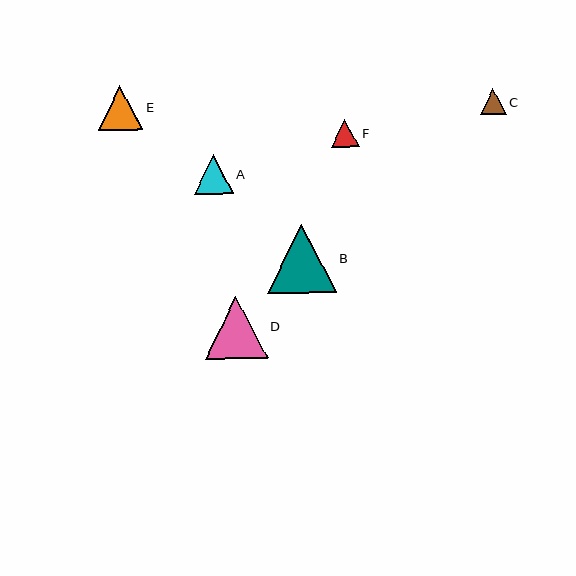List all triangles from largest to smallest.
From largest to smallest: B, D, E, A, F, C.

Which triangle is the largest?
Triangle B is the largest with a size of approximately 70 pixels.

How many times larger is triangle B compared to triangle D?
Triangle B is approximately 1.1 times the size of triangle D.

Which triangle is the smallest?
Triangle C is the smallest with a size of approximately 26 pixels.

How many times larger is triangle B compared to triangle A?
Triangle B is approximately 1.8 times the size of triangle A.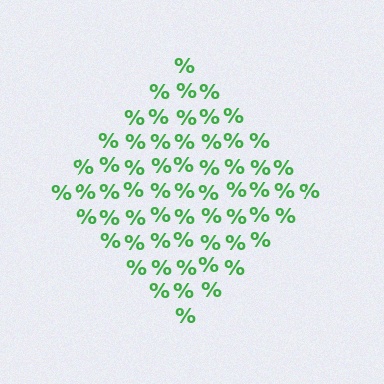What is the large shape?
The large shape is a diamond.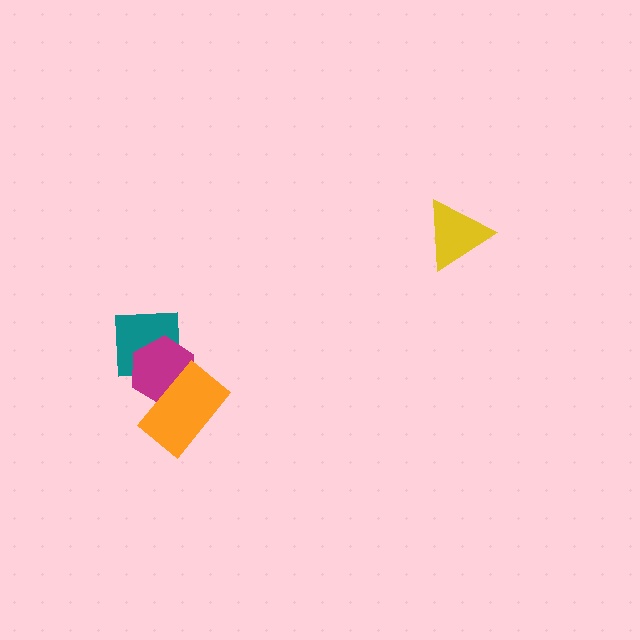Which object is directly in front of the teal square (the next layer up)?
The magenta hexagon is directly in front of the teal square.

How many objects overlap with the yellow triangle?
0 objects overlap with the yellow triangle.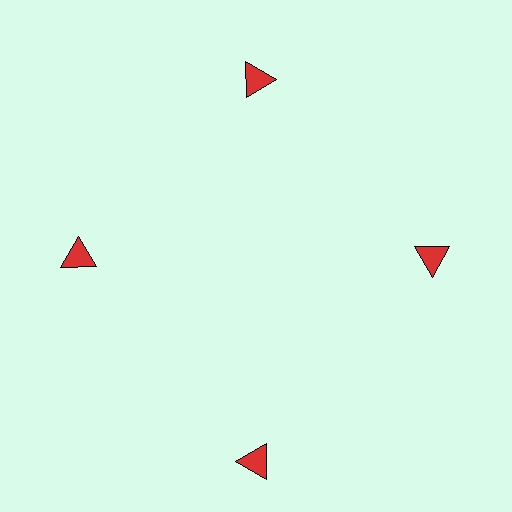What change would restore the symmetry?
The symmetry would be restored by moving it inward, back onto the ring so that all 4 triangles sit at equal angles and equal distance from the center.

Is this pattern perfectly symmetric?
No. The 4 red triangles are arranged in a ring, but one element near the 6 o'clock position is pushed outward from the center, breaking the 4-fold rotational symmetry.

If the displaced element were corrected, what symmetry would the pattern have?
It would have 4-fold rotational symmetry — the pattern would map onto itself every 90 degrees.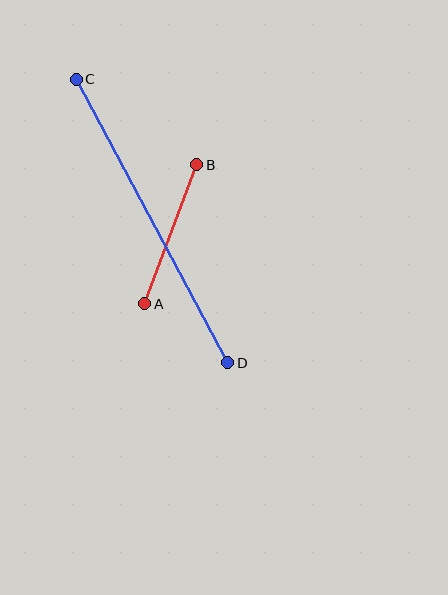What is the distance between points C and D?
The distance is approximately 321 pixels.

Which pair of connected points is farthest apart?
Points C and D are farthest apart.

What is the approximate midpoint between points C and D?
The midpoint is at approximately (152, 221) pixels.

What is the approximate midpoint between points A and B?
The midpoint is at approximately (171, 234) pixels.